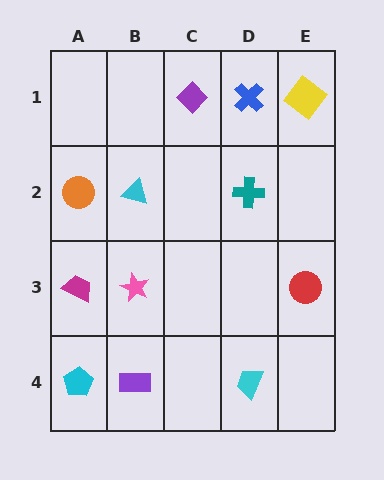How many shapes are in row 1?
3 shapes.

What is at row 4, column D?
A cyan trapezoid.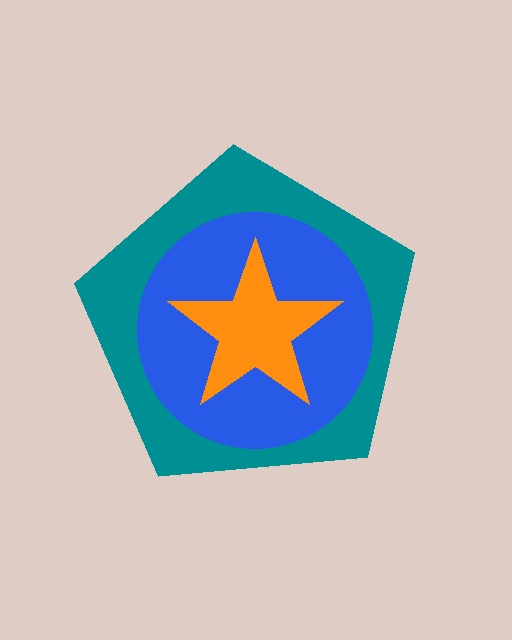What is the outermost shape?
The teal pentagon.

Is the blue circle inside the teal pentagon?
Yes.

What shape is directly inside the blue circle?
The orange star.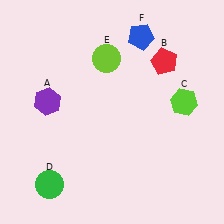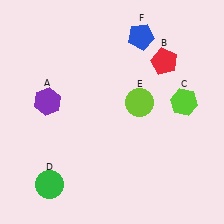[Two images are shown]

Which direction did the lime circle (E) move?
The lime circle (E) moved down.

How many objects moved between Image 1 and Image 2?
1 object moved between the two images.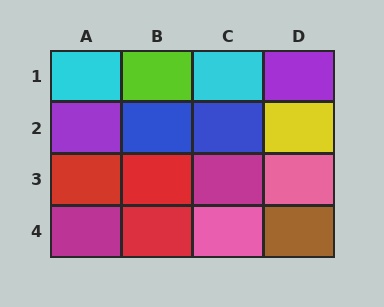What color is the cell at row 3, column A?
Red.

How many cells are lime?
1 cell is lime.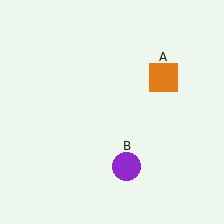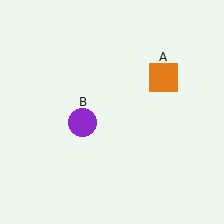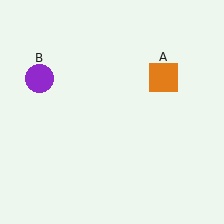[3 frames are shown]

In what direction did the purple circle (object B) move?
The purple circle (object B) moved up and to the left.